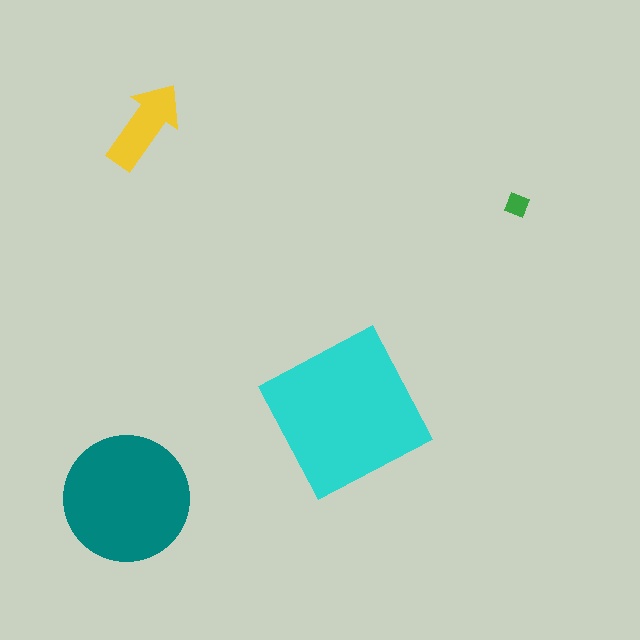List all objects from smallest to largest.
The green diamond, the yellow arrow, the teal circle, the cyan square.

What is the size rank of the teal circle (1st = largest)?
2nd.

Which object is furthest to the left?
The teal circle is leftmost.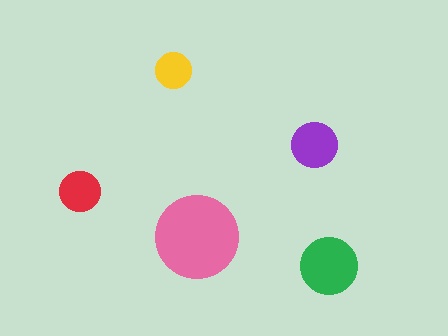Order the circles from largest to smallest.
the pink one, the green one, the purple one, the red one, the yellow one.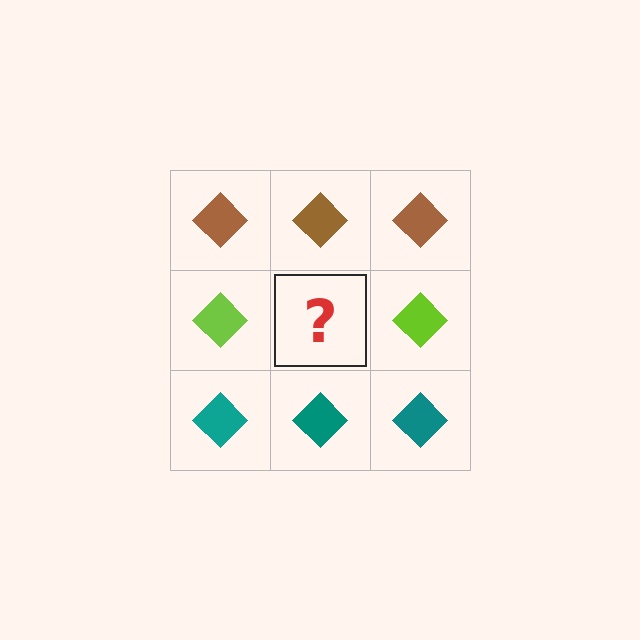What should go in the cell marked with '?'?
The missing cell should contain a lime diamond.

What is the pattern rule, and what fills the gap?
The rule is that each row has a consistent color. The gap should be filled with a lime diamond.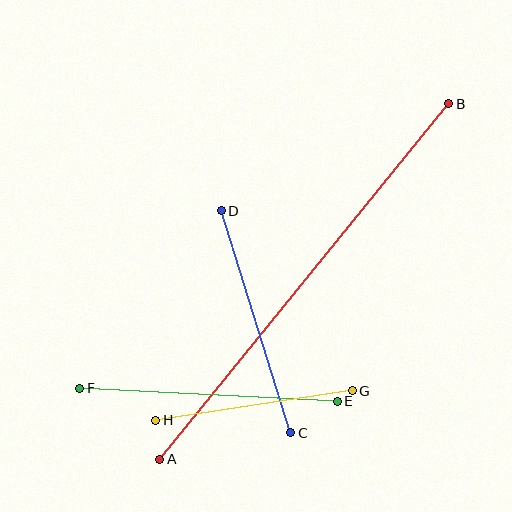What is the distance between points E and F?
The distance is approximately 258 pixels.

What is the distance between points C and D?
The distance is approximately 232 pixels.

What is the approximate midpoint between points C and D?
The midpoint is at approximately (256, 322) pixels.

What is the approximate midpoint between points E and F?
The midpoint is at approximately (208, 395) pixels.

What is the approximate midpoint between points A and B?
The midpoint is at approximately (304, 281) pixels.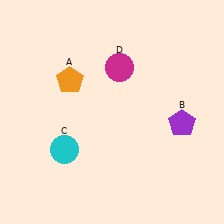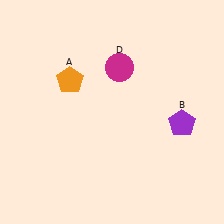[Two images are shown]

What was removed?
The cyan circle (C) was removed in Image 2.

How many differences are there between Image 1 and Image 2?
There is 1 difference between the two images.